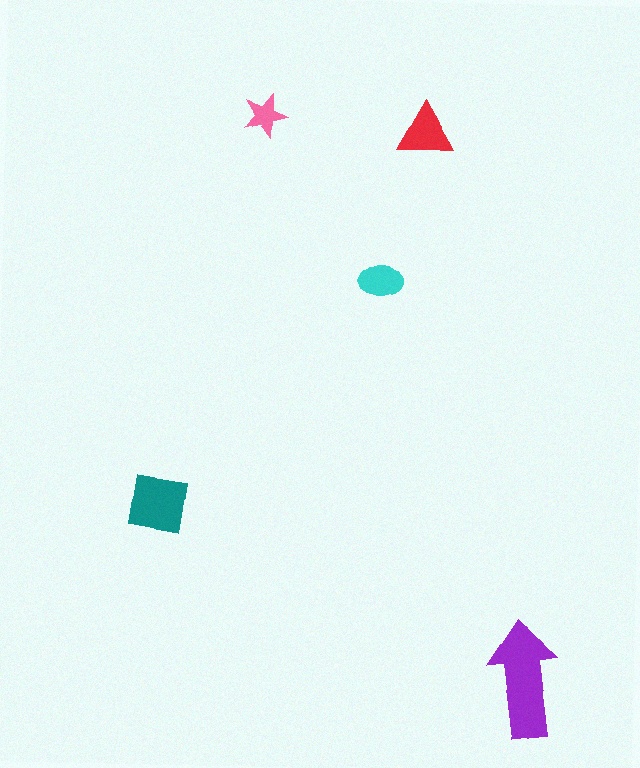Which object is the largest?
The purple arrow.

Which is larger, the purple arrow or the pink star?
The purple arrow.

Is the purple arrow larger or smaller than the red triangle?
Larger.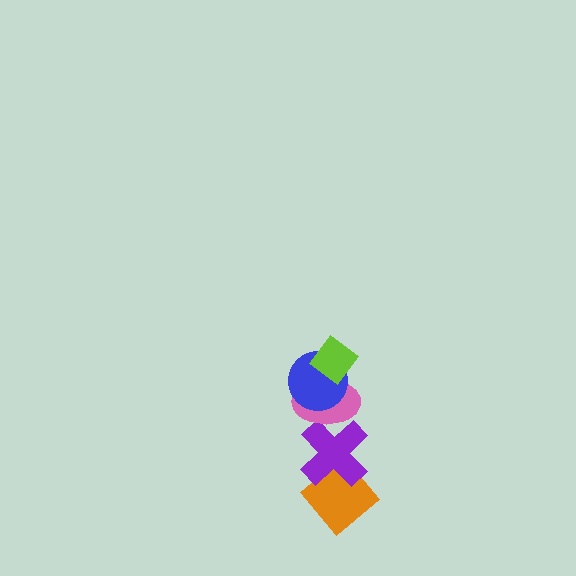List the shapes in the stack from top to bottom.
From top to bottom: the lime diamond, the blue circle, the pink ellipse, the purple cross, the orange diamond.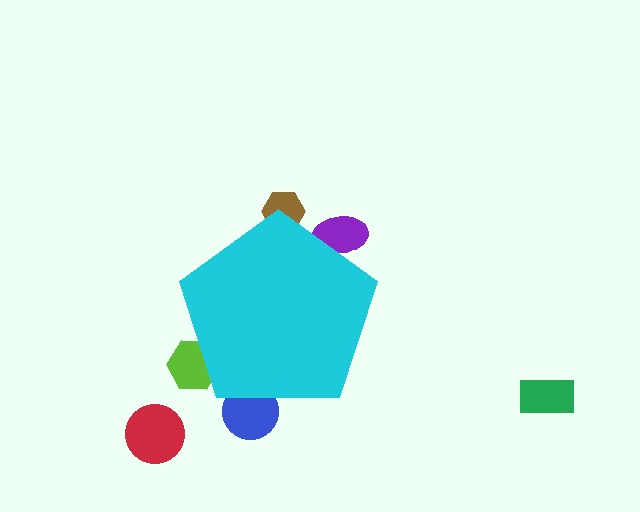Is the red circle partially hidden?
No, the red circle is fully visible.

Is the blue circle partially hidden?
Yes, the blue circle is partially hidden behind the cyan pentagon.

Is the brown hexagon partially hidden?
Yes, the brown hexagon is partially hidden behind the cyan pentagon.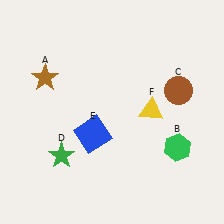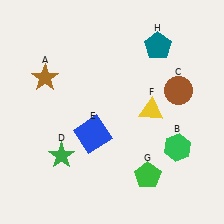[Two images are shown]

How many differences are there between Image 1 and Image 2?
There are 2 differences between the two images.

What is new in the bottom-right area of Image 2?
A green pentagon (G) was added in the bottom-right area of Image 2.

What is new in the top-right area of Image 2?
A teal pentagon (H) was added in the top-right area of Image 2.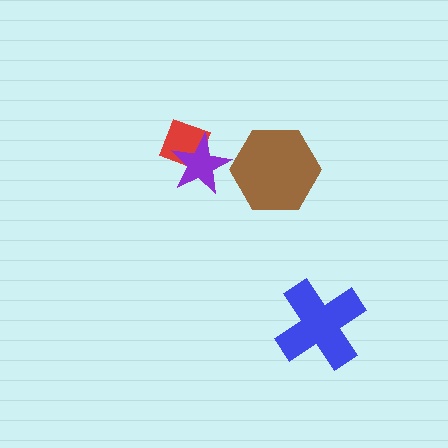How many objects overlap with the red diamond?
1 object overlaps with the red diamond.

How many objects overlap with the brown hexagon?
0 objects overlap with the brown hexagon.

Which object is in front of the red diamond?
The purple star is in front of the red diamond.